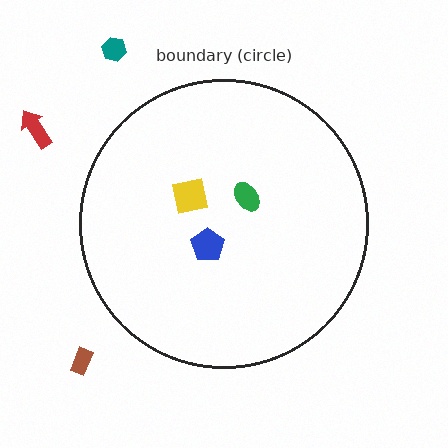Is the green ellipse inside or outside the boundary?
Inside.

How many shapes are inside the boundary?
3 inside, 3 outside.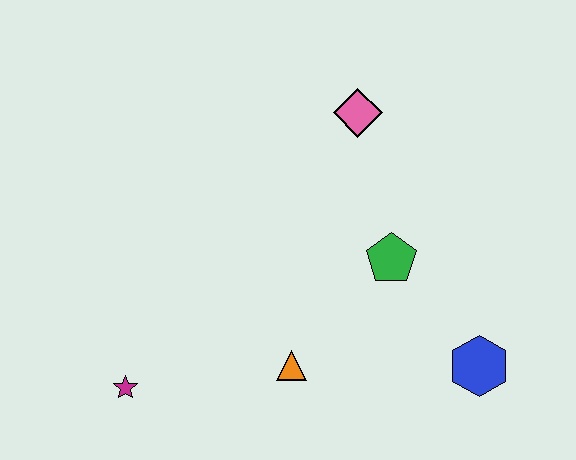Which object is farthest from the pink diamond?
The magenta star is farthest from the pink diamond.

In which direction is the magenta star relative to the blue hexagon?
The magenta star is to the left of the blue hexagon.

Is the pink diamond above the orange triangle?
Yes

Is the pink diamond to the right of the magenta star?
Yes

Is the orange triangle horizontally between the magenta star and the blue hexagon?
Yes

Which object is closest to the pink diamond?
The green pentagon is closest to the pink diamond.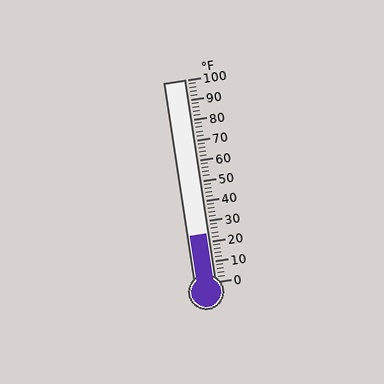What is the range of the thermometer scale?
The thermometer scale ranges from 0°F to 100°F.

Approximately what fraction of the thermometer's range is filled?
The thermometer is filled to approximately 25% of its range.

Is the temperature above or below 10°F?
The temperature is above 10°F.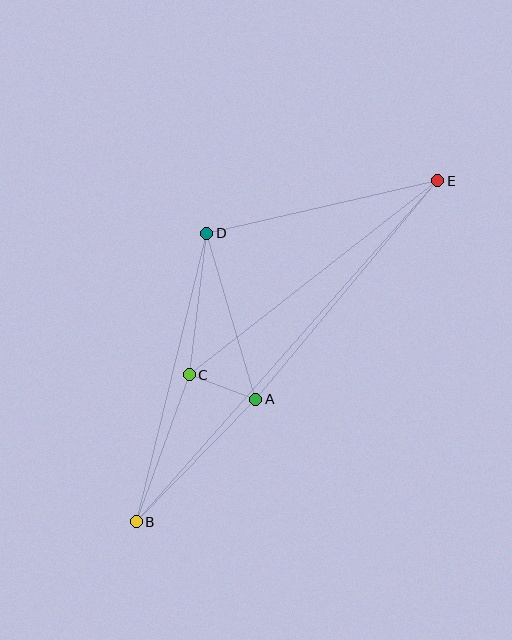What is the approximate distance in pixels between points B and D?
The distance between B and D is approximately 297 pixels.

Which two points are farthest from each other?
Points B and E are farthest from each other.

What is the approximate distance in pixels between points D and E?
The distance between D and E is approximately 237 pixels.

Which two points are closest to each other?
Points A and C are closest to each other.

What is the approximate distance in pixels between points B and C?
The distance between B and C is approximately 156 pixels.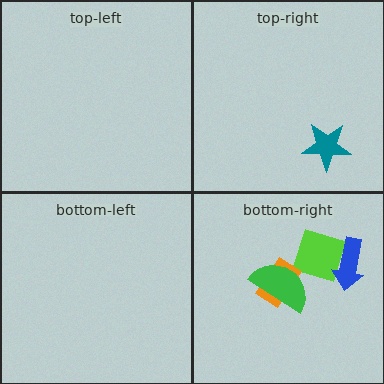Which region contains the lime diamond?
The bottom-right region.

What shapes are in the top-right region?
The teal star.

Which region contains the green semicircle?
The bottom-right region.